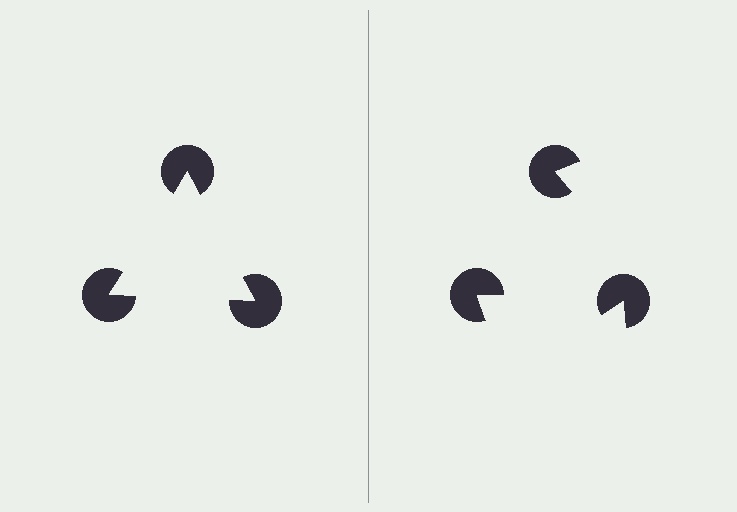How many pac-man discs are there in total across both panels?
6 — 3 on each side.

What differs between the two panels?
The pac-man discs are positioned identically on both sides; only the wedge orientations differ. On the left they align to a triangle; on the right they are misaligned.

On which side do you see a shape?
An illusory triangle appears on the left side. On the right side the wedge cuts are rotated, so no coherent shape forms.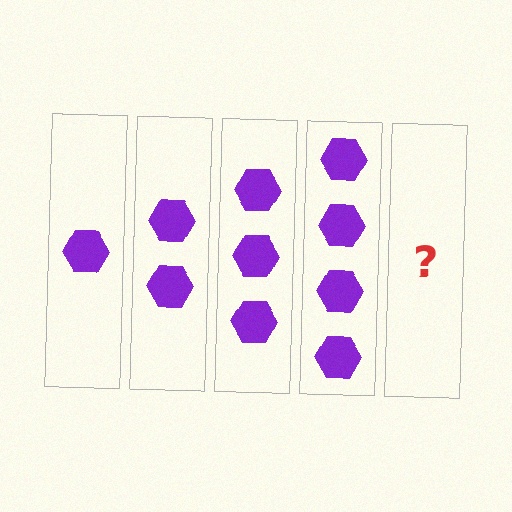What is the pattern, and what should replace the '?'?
The pattern is that each step adds one more hexagon. The '?' should be 5 hexagons.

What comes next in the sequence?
The next element should be 5 hexagons.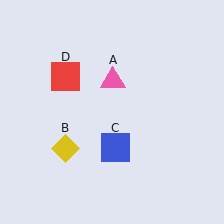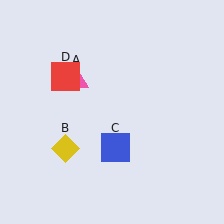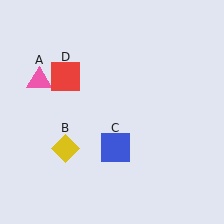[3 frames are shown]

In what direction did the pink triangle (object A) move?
The pink triangle (object A) moved left.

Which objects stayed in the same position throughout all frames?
Yellow diamond (object B) and blue square (object C) and red square (object D) remained stationary.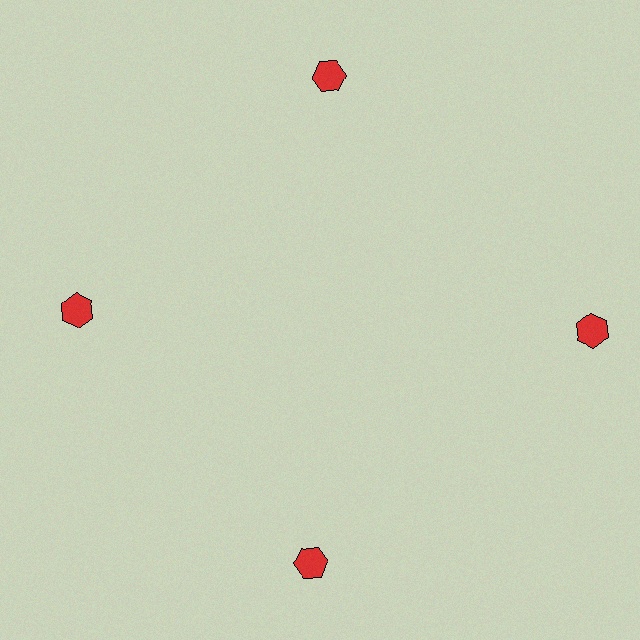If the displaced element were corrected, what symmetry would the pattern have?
It would have 4-fold rotational symmetry — the pattern would map onto itself every 90 degrees.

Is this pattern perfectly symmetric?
No. The 4 red hexagons are arranged in a ring, but one element near the 3 o'clock position is pushed outward from the center, breaking the 4-fold rotational symmetry.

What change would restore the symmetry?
The symmetry would be restored by moving it inward, back onto the ring so that all 4 hexagons sit at equal angles and equal distance from the center.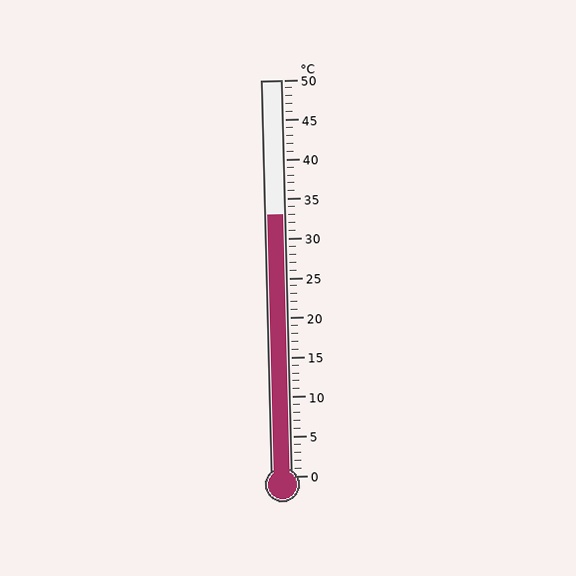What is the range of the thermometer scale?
The thermometer scale ranges from 0°C to 50°C.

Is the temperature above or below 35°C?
The temperature is below 35°C.